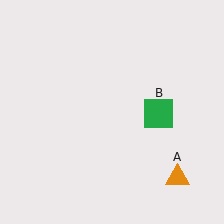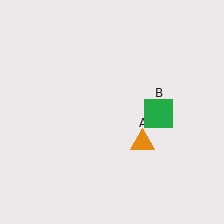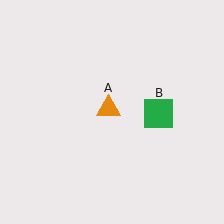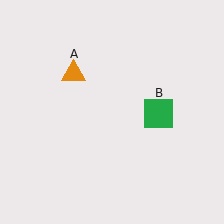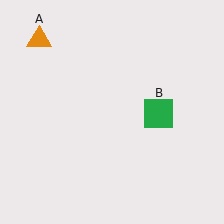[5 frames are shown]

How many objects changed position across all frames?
1 object changed position: orange triangle (object A).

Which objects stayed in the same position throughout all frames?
Green square (object B) remained stationary.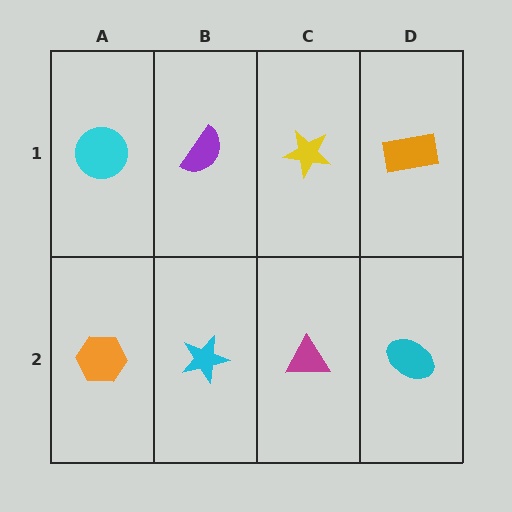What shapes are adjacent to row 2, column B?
A purple semicircle (row 1, column B), an orange hexagon (row 2, column A), a magenta triangle (row 2, column C).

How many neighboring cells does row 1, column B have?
3.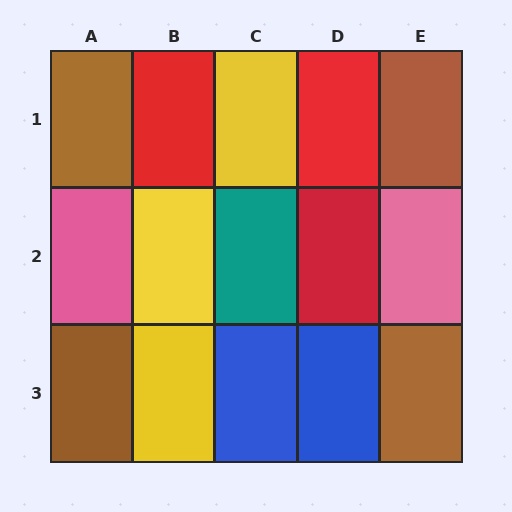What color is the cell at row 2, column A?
Pink.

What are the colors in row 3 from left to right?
Brown, yellow, blue, blue, brown.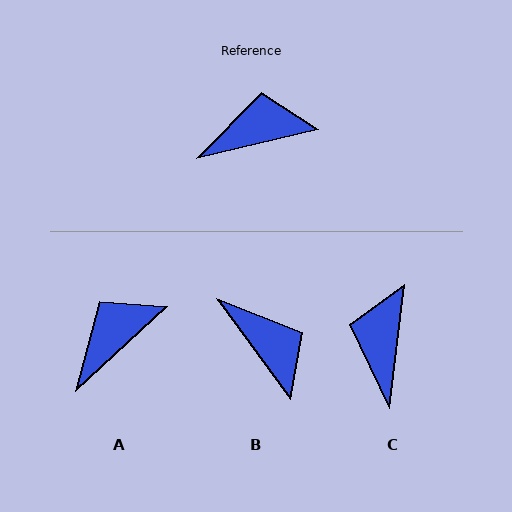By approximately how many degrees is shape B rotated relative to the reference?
Approximately 67 degrees clockwise.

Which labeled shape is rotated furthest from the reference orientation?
C, about 70 degrees away.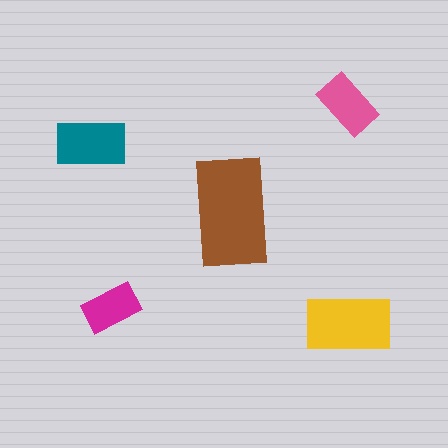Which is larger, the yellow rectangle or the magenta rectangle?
The yellow one.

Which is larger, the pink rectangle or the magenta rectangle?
The pink one.